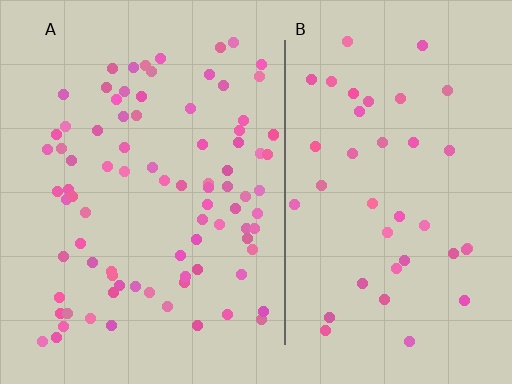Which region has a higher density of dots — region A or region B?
A (the left).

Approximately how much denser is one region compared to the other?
Approximately 2.1× — region A over region B.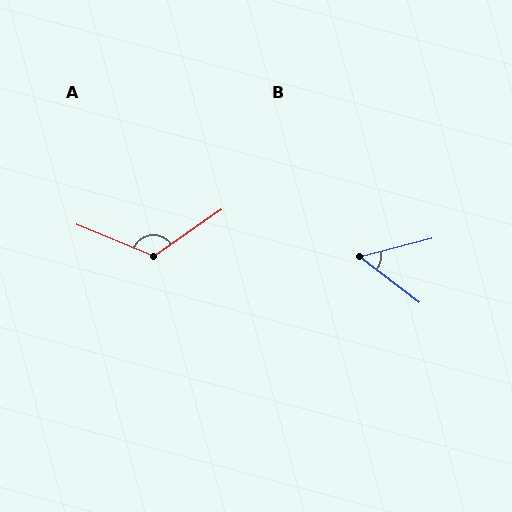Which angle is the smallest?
B, at approximately 51 degrees.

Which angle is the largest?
A, at approximately 123 degrees.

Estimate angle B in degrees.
Approximately 51 degrees.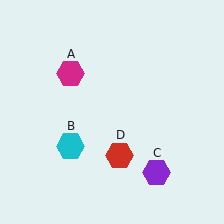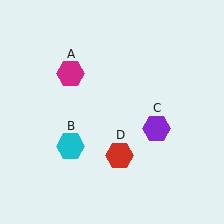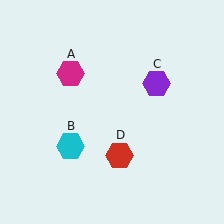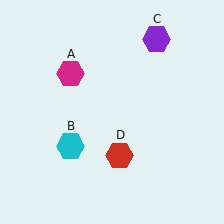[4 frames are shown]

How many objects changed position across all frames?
1 object changed position: purple hexagon (object C).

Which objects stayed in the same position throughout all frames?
Magenta hexagon (object A) and cyan hexagon (object B) and red hexagon (object D) remained stationary.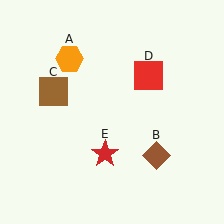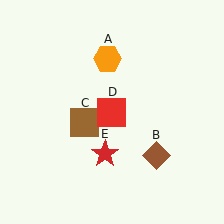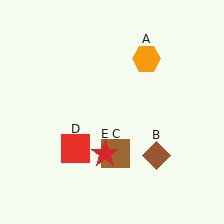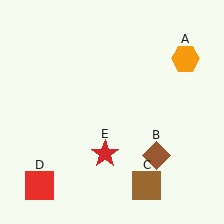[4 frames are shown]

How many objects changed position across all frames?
3 objects changed position: orange hexagon (object A), brown square (object C), red square (object D).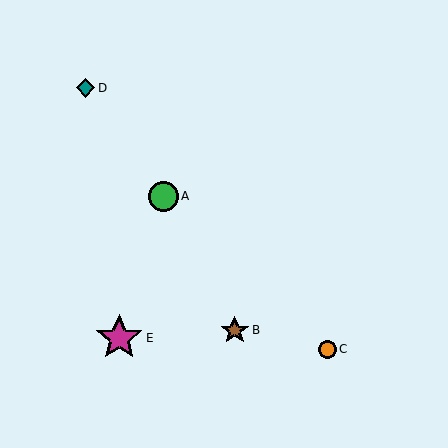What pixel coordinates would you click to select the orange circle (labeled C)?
Click at (327, 349) to select the orange circle C.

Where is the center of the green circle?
The center of the green circle is at (164, 196).